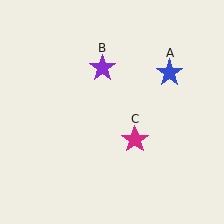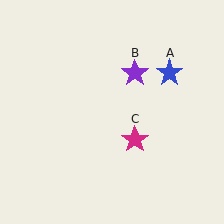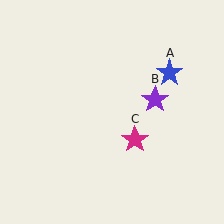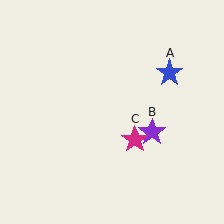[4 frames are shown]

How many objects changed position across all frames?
1 object changed position: purple star (object B).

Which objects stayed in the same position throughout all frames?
Blue star (object A) and magenta star (object C) remained stationary.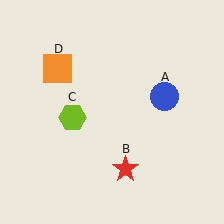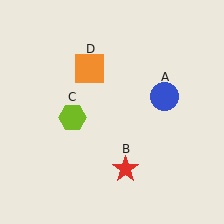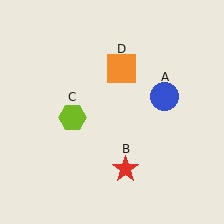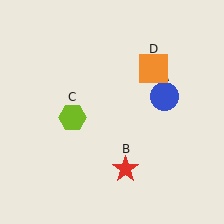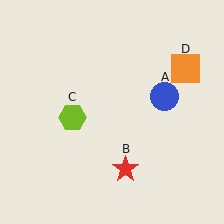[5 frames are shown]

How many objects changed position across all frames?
1 object changed position: orange square (object D).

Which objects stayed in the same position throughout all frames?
Blue circle (object A) and red star (object B) and lime hexagon (object C) remained stationary.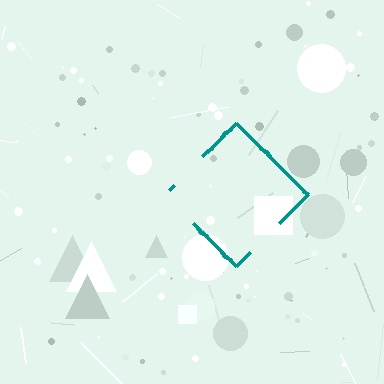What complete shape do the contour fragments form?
The contour fragments form a diamond.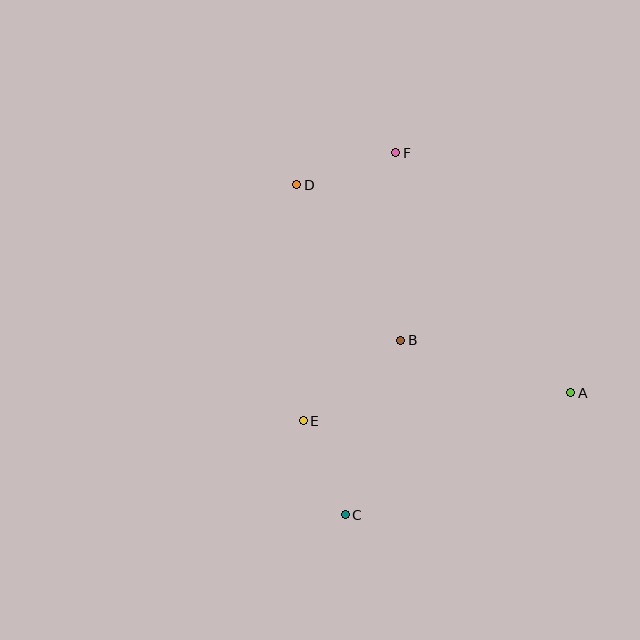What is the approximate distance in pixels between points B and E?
The distance between B and E is approximately 127 pixels.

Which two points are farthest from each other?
Points C and F are farthest from each other.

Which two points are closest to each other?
Points C and E are closest to each other.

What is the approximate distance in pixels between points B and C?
The distance between B and C is approximately 183 pixels.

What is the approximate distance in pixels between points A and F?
The distance between A and F is approximately 297 pixels.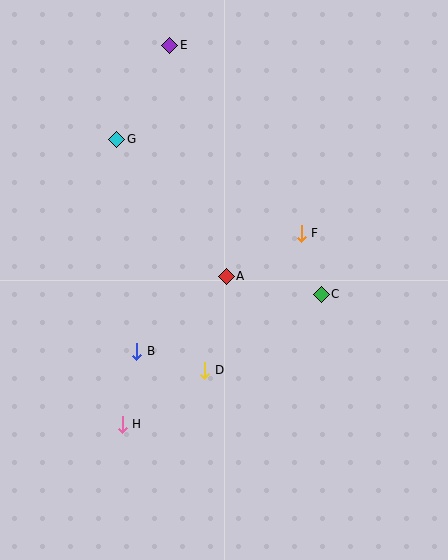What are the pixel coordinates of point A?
Point A is at (226, 276).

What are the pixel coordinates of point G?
Point G is at (117, 139).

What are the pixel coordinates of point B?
Point B is at (137, 351).